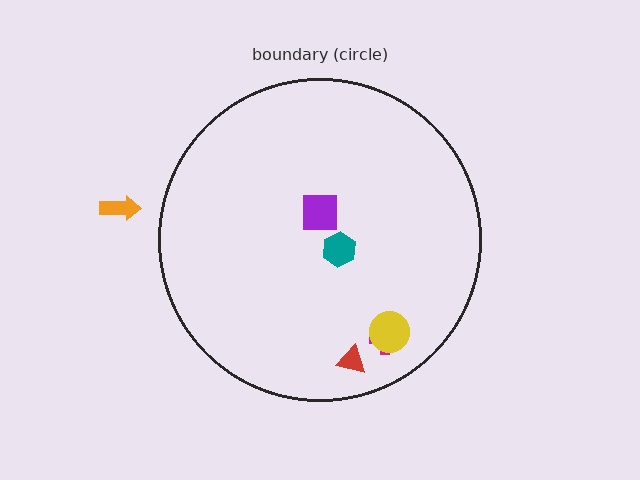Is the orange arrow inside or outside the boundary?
Outside.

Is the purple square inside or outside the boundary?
Inside.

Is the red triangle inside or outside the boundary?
Inside.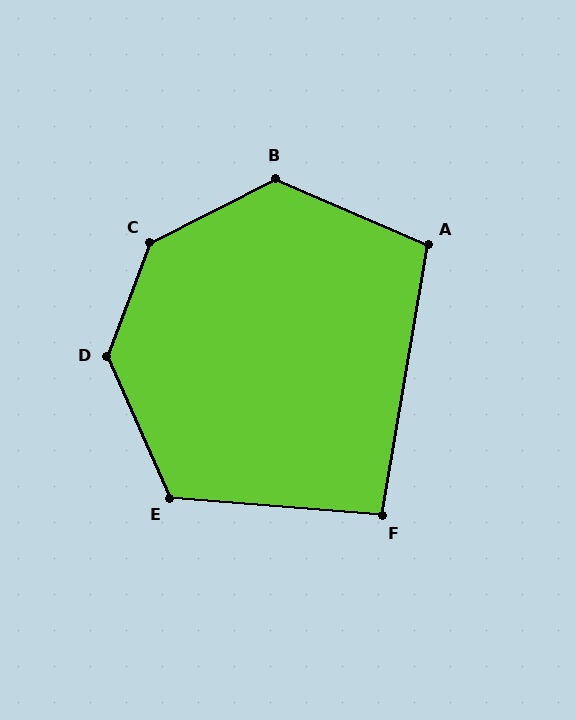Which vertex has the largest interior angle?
C, at approximately 138 degrees.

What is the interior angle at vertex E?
Approximately 119 degrees (obtuse).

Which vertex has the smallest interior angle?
F, at approximately 95 degrees.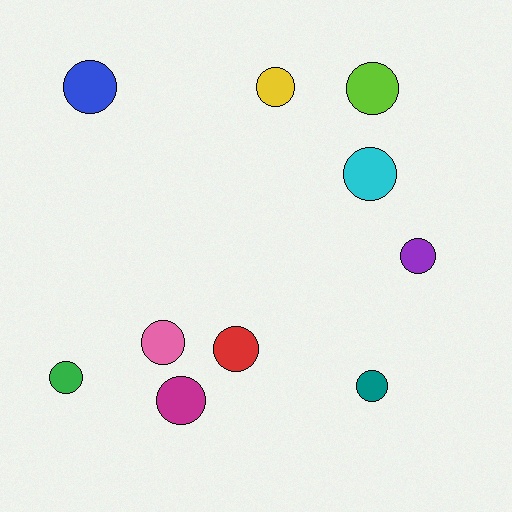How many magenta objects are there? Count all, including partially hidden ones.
There is 1 magenta object.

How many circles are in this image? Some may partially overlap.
There are 10 circles.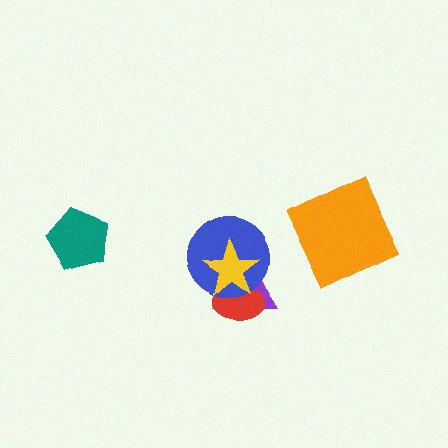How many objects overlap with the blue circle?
3 objects overlap with the blue circle.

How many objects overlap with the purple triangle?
3 objects overlap with the purple triangle.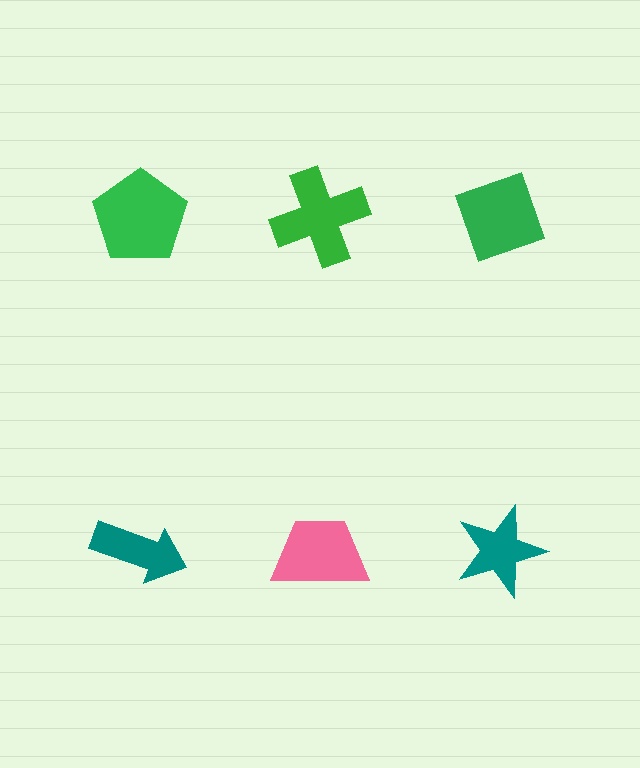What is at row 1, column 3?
A green diamond.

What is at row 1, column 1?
A green pentagon.